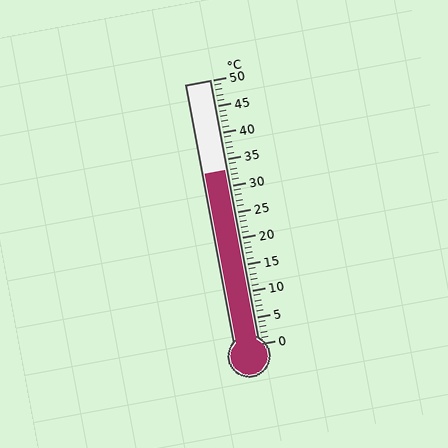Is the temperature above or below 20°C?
The temperature is above 20°C.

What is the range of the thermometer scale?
The thermometer scale ranges from 0°C to 50°C.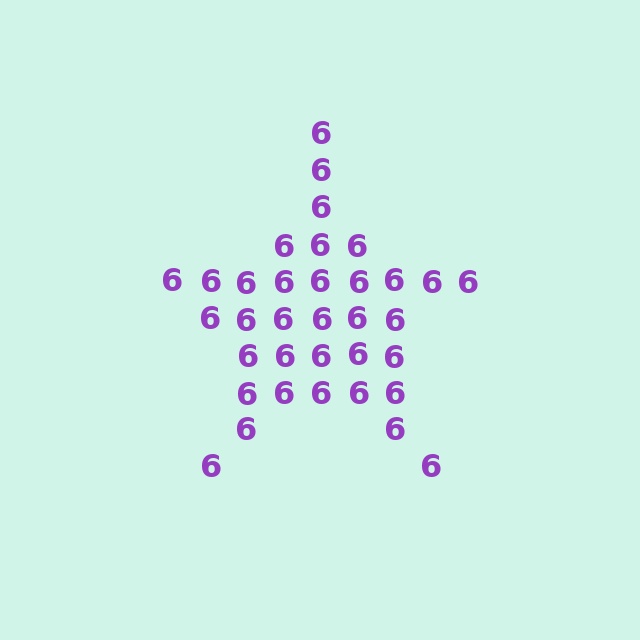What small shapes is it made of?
It is made of small digit 6's.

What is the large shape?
The large shape is a star.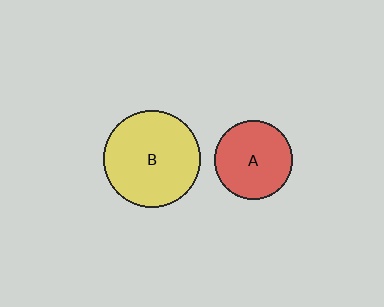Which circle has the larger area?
Circle B (yellow).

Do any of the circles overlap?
No, none of the circles overlap.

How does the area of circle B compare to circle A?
Approximately 1.5 times.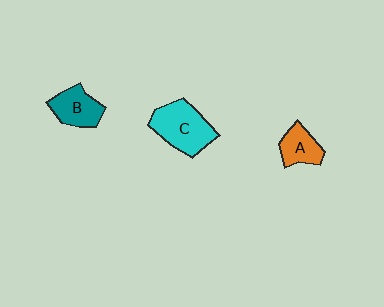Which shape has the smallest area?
Shape A (orange).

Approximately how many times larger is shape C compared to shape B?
Approximately 1.5 times.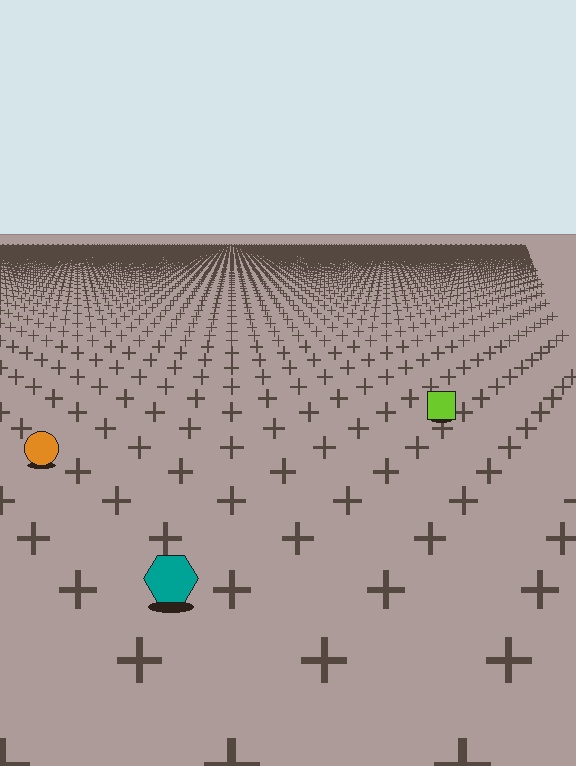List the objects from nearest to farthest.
From nearest to farthest: the teal hexagon, the orange circle, the lime square.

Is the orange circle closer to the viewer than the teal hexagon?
No. The teal hexagon is closer — you can tell from the texture gradient: the ground texture is coarser near it.